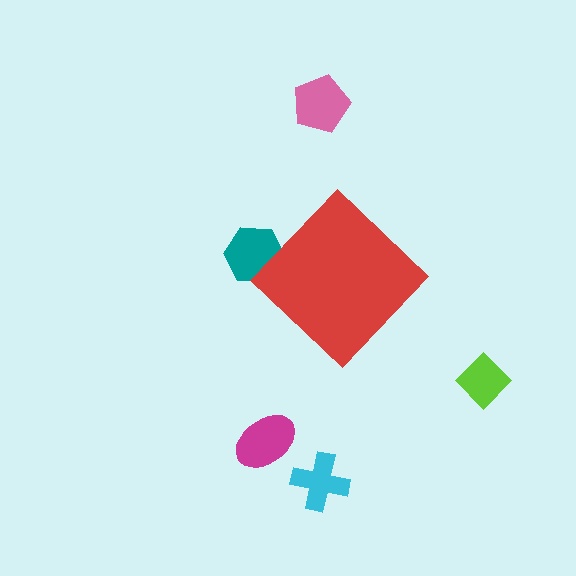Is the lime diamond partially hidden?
No, the lime diamond is fully visible.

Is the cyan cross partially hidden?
No, the cyan cross is fully visible.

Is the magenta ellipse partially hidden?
No, the magenta ellipse is fully visible.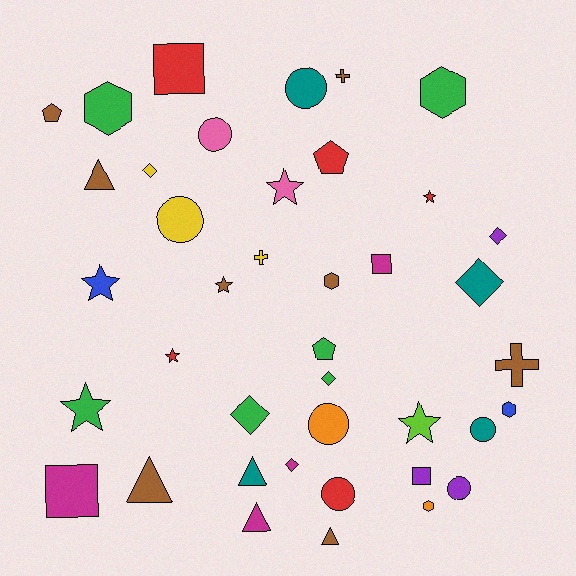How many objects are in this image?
There are 40 objects.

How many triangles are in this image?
There are 5 triangles.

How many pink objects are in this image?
There are 2 pink objects.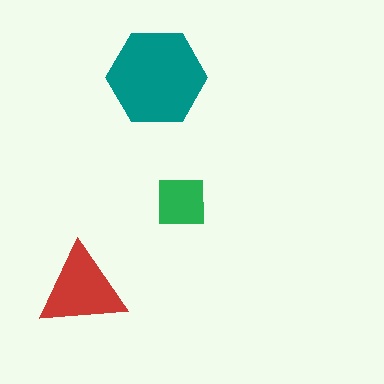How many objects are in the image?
There are 3 objects in the image.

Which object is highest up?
The teal hexagon is topmost.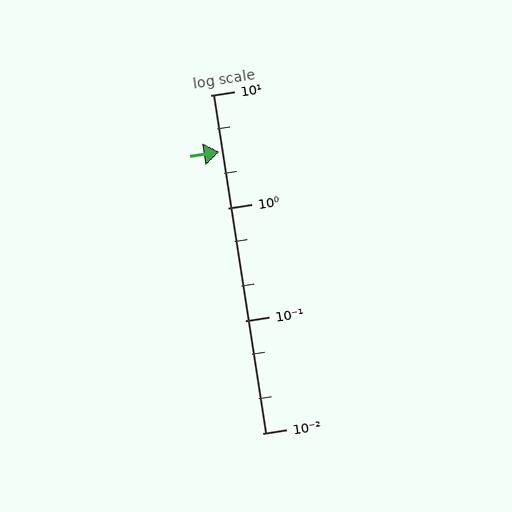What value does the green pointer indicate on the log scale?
The pointer indicates approximately 3.1.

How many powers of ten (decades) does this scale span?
The scale spans 3 decades, from 0.01 to 10.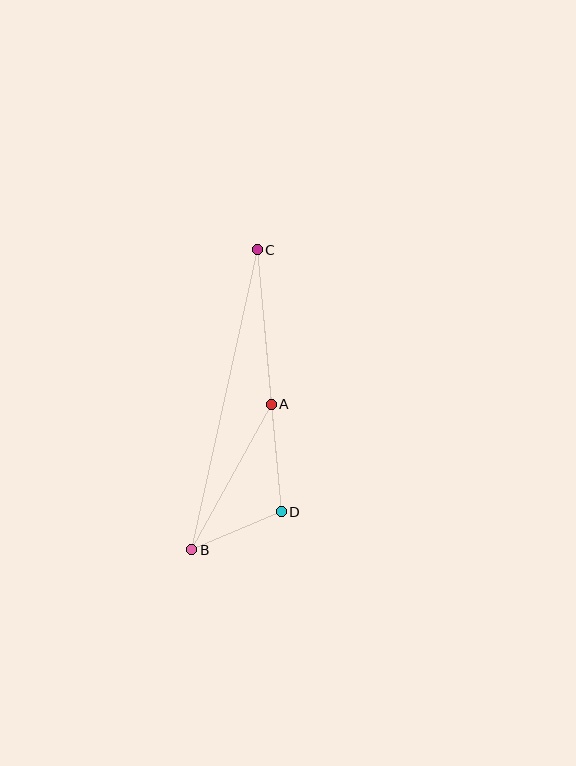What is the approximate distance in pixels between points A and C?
The distance between A and C is approximately 155 pixels.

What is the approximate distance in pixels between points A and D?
The distance between A and D is approximately 108 pixels.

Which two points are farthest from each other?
Points B and C are farthest from each other.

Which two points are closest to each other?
Points B and D are closest to each other.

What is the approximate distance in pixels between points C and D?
The distance between C and D is approximately 263 pixels.